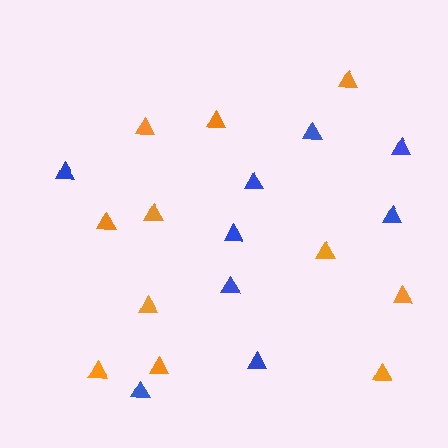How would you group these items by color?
There are 2 groups: one group of blue triangles (9) and one group of orange triangles (11).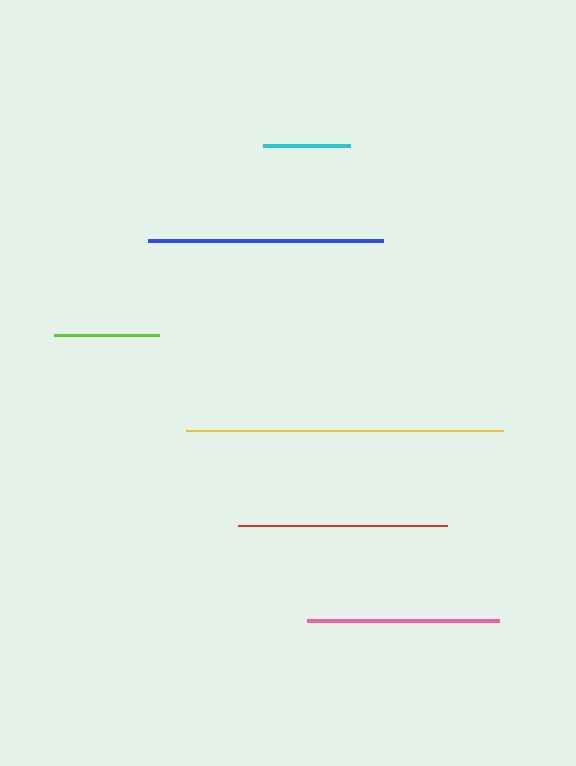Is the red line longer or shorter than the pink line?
The red line is longer than the pink line.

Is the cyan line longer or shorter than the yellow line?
The yellow line is longer than the cyan line.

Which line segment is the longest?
The yellow line is the longest at approximately 317 pixels.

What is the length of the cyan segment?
The cyan segment is approximately 88 pixels long.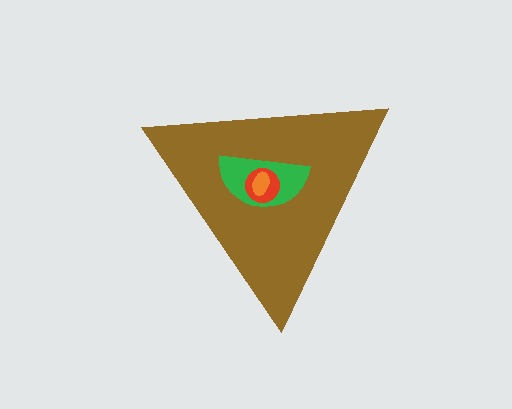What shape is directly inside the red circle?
The orange ellipse.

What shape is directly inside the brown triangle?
The green semicircle.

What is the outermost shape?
The brown triangle.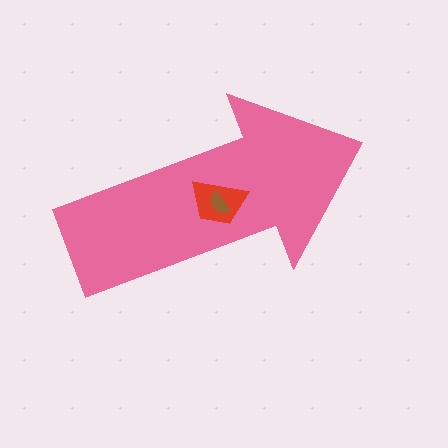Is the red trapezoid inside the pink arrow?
Yes.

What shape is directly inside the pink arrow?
The red trapezoid.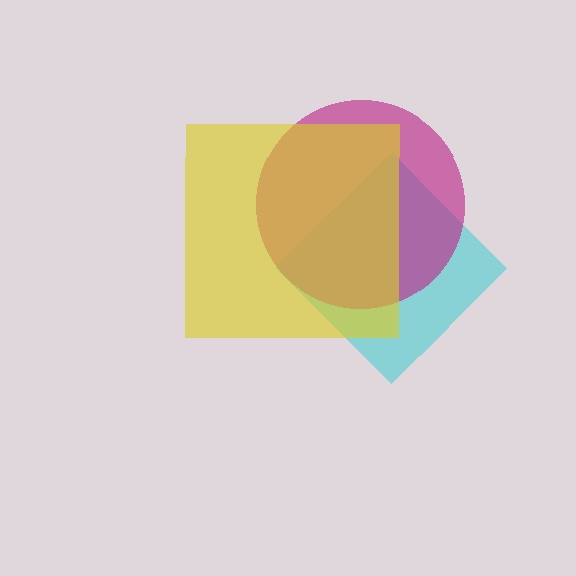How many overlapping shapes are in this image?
There are 3 overlapping shapes in the image.